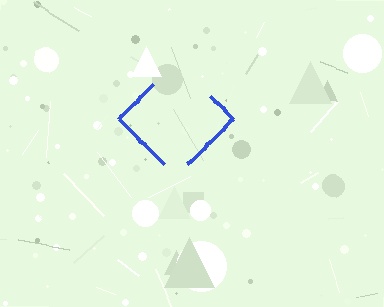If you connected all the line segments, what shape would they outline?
They would outline a diamond.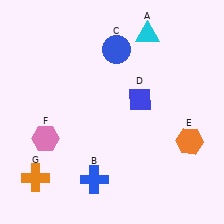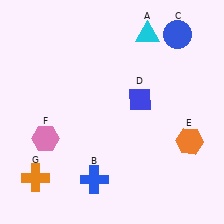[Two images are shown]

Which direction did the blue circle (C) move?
The blue circle (C) moved right.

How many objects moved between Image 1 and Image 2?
1 object moved between the two images.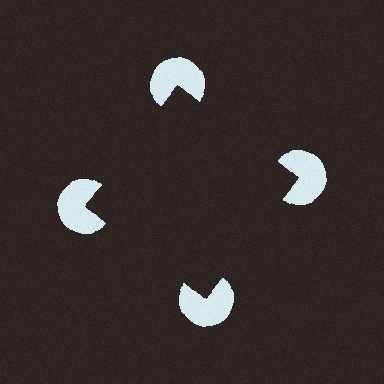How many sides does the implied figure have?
4 sides.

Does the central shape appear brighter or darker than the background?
It typically appears slightly darker than the background, even though no actual brightness change is drawn.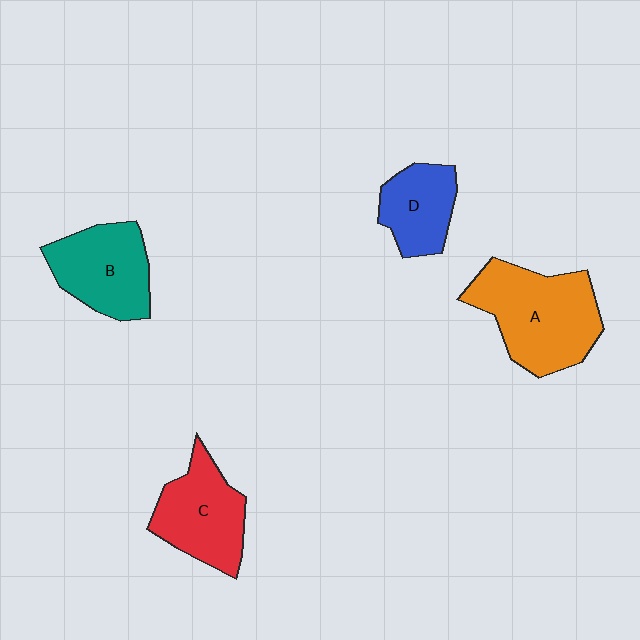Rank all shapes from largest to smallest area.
From largest to smallest: A (orange), B (teal), C (red), D (blue).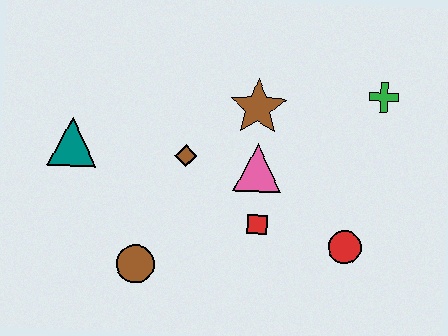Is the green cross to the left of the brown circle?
No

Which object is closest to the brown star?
The pink triangle is closest to the brown star.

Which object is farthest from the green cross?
The teal triangle is farthest from the green cross.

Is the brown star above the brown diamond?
Yes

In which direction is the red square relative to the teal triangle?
The red square is to the right of the teal triangle.